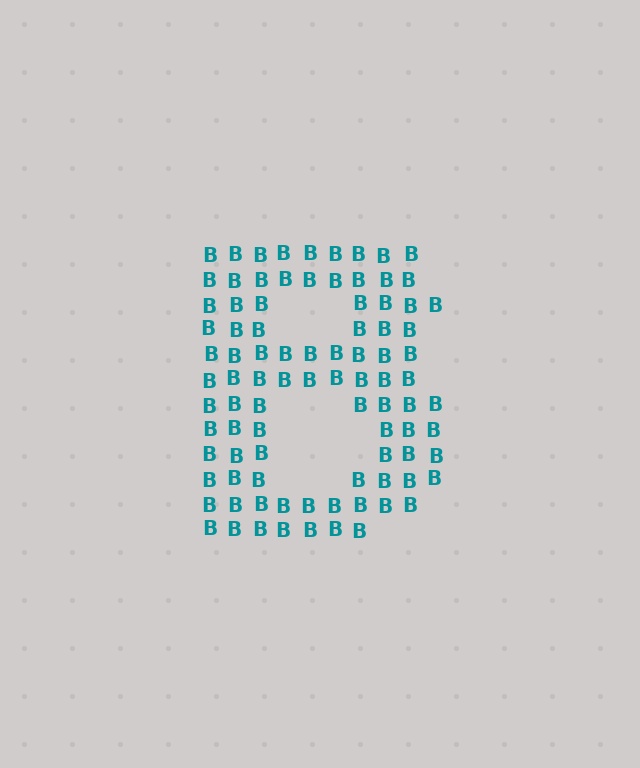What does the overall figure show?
The overall figure shows the letter B.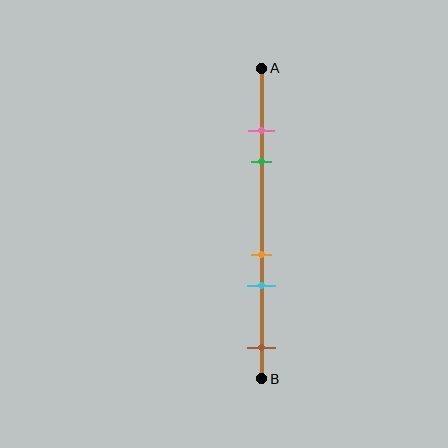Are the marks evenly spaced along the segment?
No, the marks are not evenly spaced.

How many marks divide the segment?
There are 5 marks dividing the segment.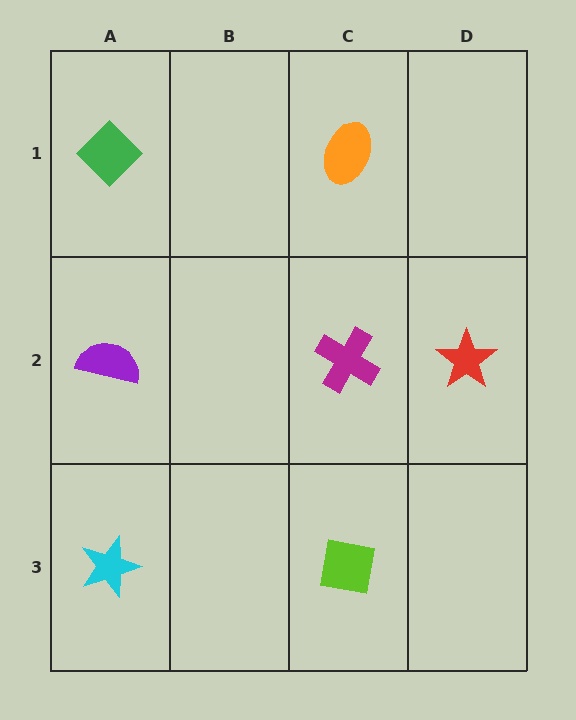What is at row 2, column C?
A magenta cross.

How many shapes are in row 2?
3 shapes.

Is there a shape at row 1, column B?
No, that cell is empty.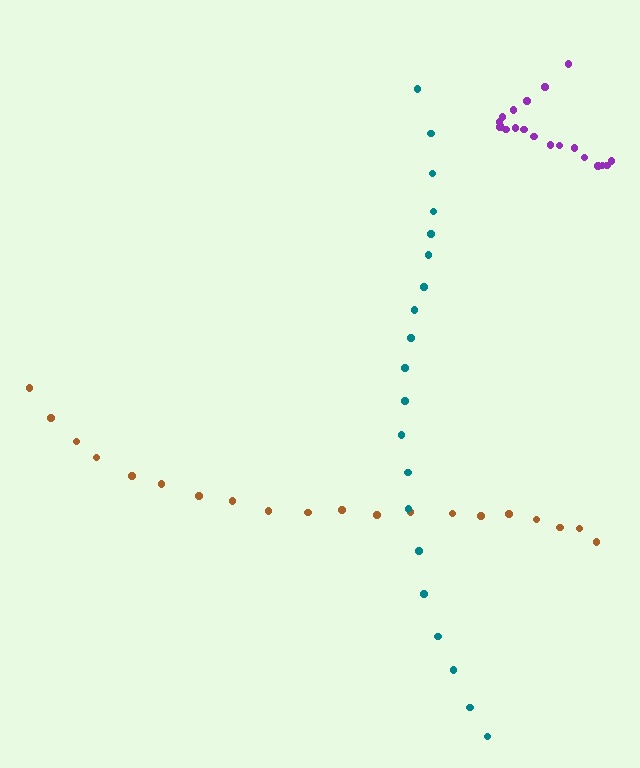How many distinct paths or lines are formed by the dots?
There are 3 distinct paths.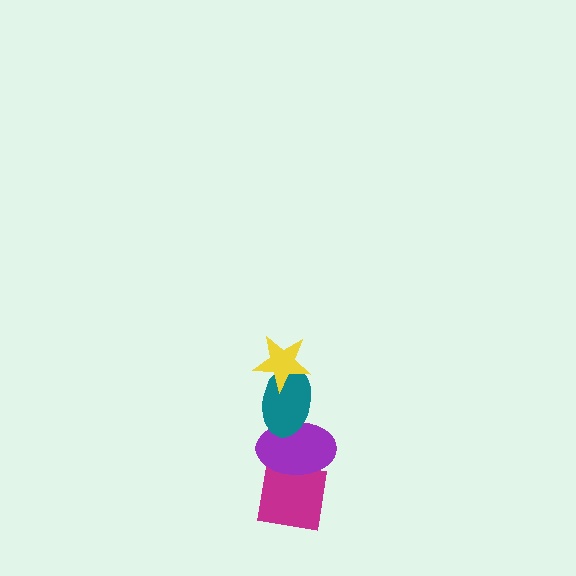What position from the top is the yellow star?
The yellow star is 1st from the top.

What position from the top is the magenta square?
The magenta square is 4th from the top.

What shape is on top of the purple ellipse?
The teal ellipse is on top of the purple ellipse.